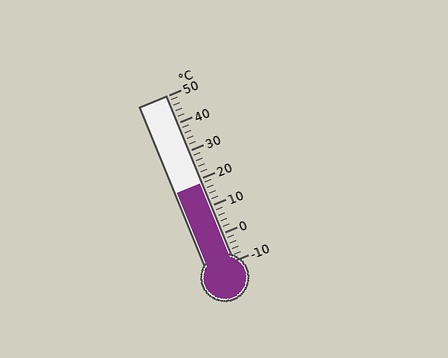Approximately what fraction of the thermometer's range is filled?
The thermometer is filled to approximately 45% of its range.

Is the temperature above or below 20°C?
The temperature is below 20°C.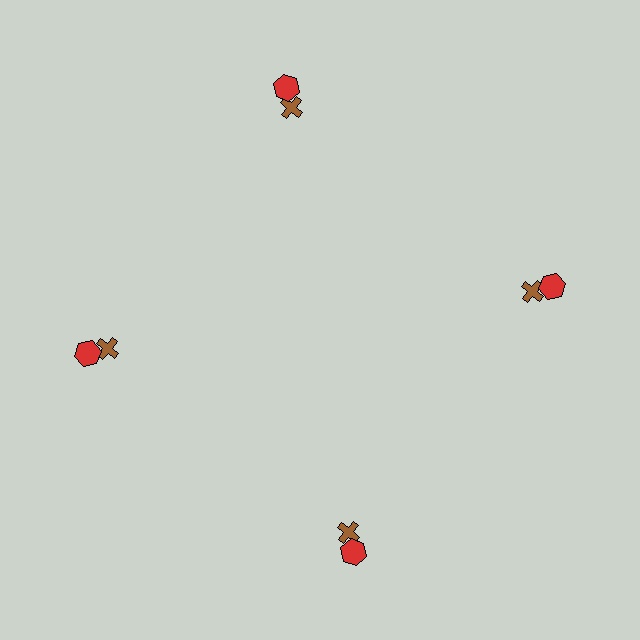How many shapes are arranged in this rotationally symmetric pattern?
There are 8 shapes, arranged in 4 groups of 2.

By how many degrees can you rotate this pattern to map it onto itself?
The pattern maps onto itself every 90 degrees of rotation.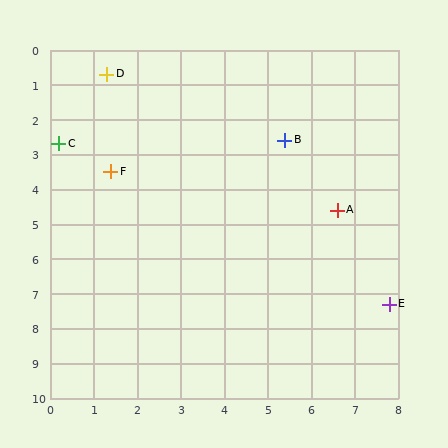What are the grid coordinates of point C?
Point C is at approximately (0.2, 2.7).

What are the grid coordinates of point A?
Point A is at approximately (6.6, 4.6).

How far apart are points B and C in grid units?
Points B and C are about 5.2 grid units apart.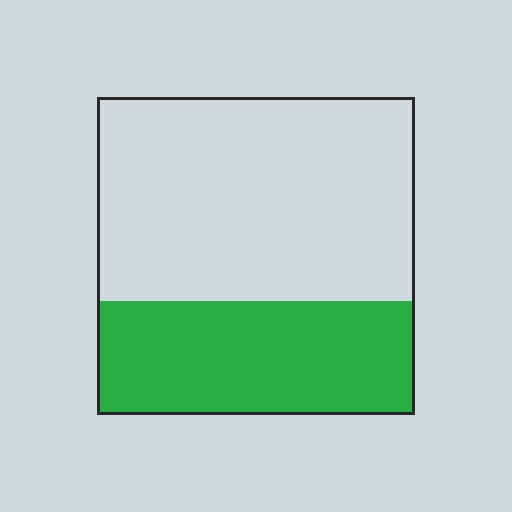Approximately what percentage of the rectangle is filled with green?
Approximately 35%.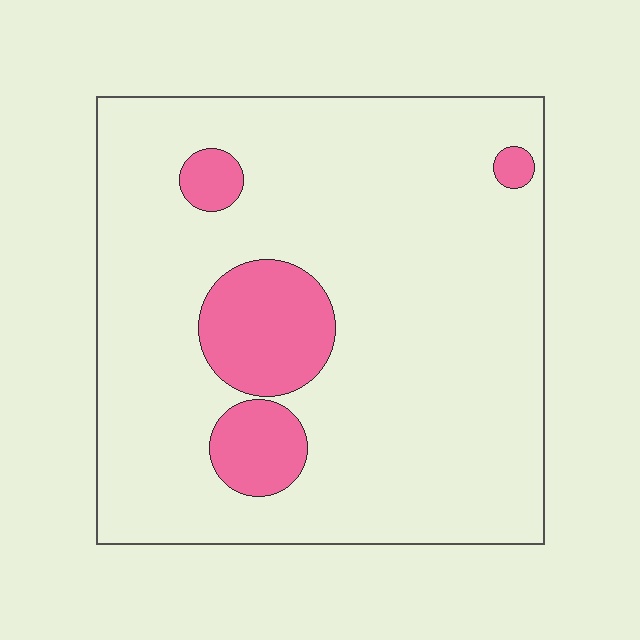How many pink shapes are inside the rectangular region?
4.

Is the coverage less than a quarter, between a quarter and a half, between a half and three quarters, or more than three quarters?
Less than a quarter.